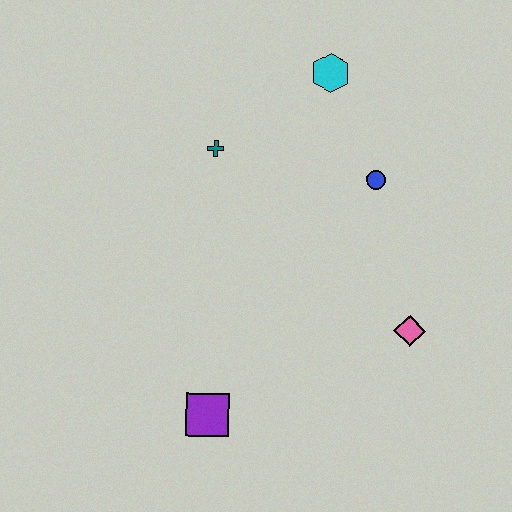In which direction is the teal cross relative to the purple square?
The teal cross is above the purple square.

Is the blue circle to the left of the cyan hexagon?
No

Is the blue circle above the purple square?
Yes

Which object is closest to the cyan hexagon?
The blue circle is closest to the cyan hexagon.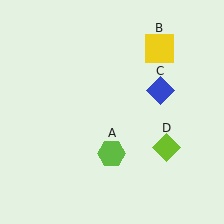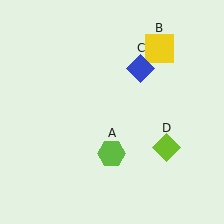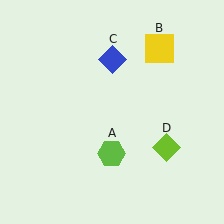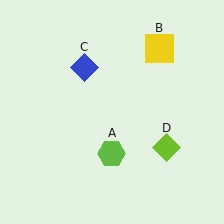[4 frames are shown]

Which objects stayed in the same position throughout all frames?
Lime hexagon (object A) and yellow square (object B) and lime diamond (object D) remained stationary.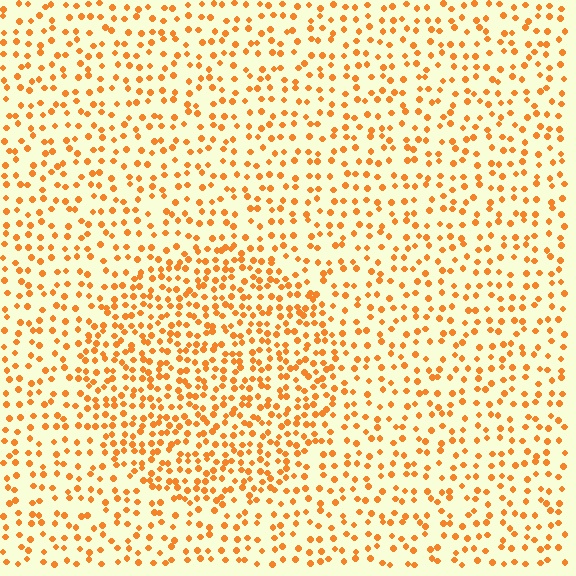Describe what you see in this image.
The image contains small orange elements arranged at two different densities. A circle-shaped region is visible where the elements are more densely packed than the surrounding area.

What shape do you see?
I see a circle.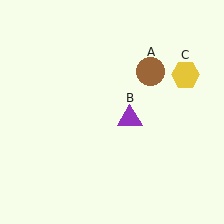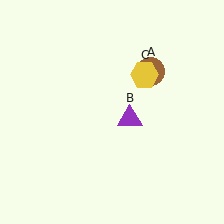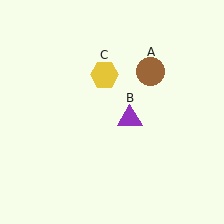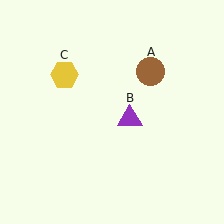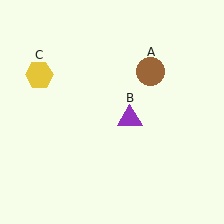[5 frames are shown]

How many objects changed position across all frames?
1 object changed position: yellow hexagon (object C).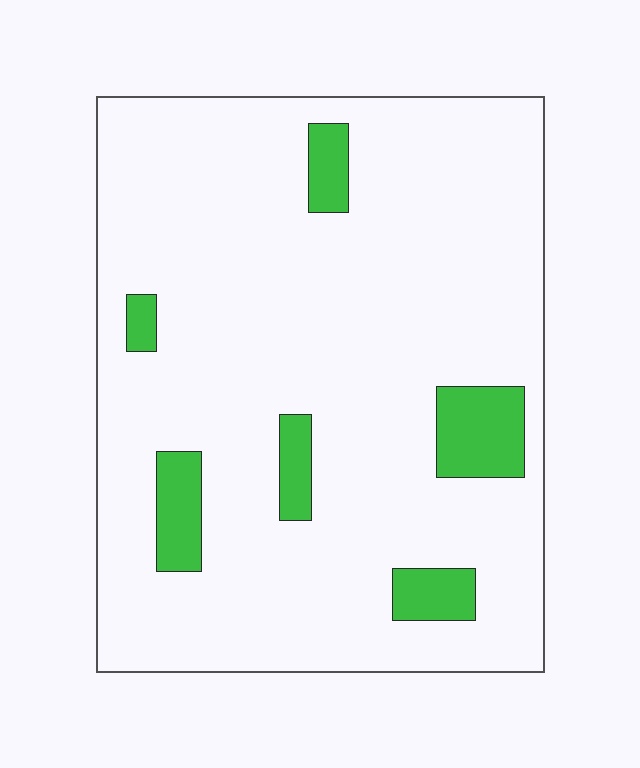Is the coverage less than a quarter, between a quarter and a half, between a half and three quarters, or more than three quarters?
Less than a quarter.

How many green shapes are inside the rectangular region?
6.